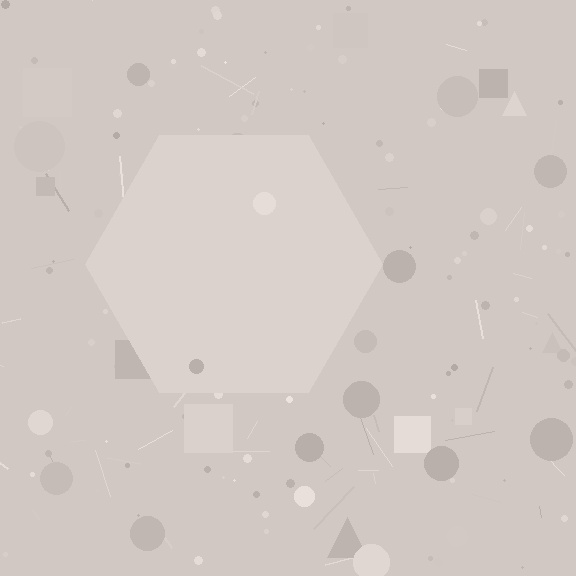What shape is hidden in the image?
A hexagon is hidden in the image.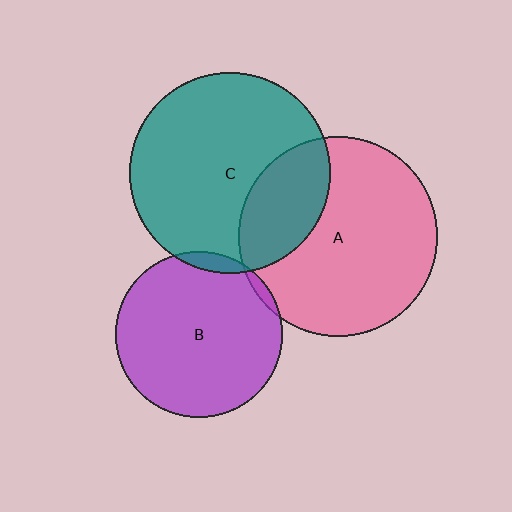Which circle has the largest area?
Circle C (teal).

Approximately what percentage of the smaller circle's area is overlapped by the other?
Approximately 5%.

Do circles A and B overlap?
Yes.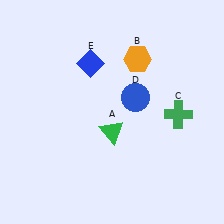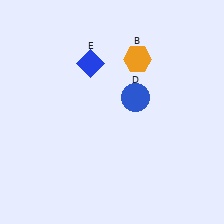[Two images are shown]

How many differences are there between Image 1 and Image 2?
There are 2 differences between the two images.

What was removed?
The green cross (C), the green triangle (A) were removed in Image 2.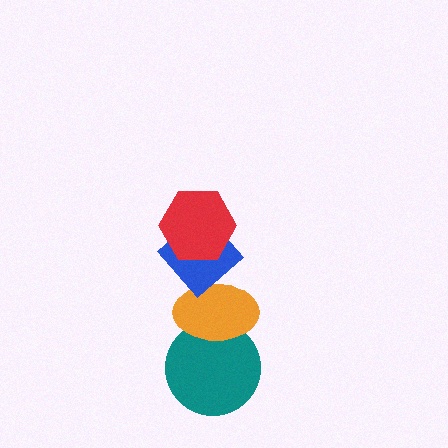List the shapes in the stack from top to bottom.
From top to bottom: the red hexagon, the blue diamond, the orange ellipse, the teal circle.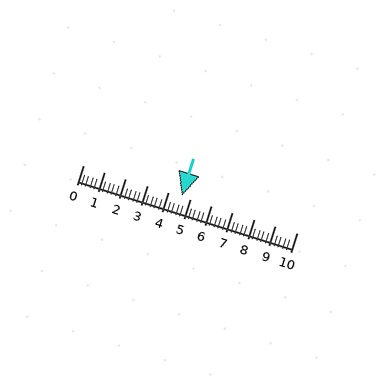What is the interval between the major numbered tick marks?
The major tick marks are spaced 1 units apart.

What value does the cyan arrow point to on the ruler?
The cyan arrow points to approximately 4.6.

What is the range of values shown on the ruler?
The ruler shows values from 0 to 10.